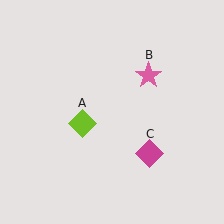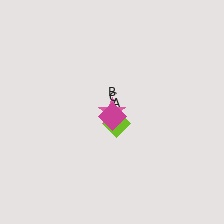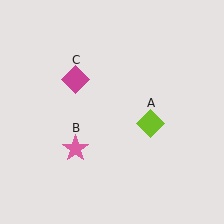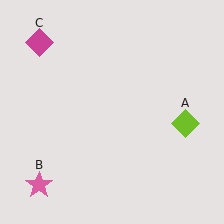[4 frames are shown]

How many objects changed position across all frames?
3 objects changed position: lime diamond (object A), pink star (object B), magenta diamond (object C).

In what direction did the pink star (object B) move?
The pink star (object B) moved down and to the left.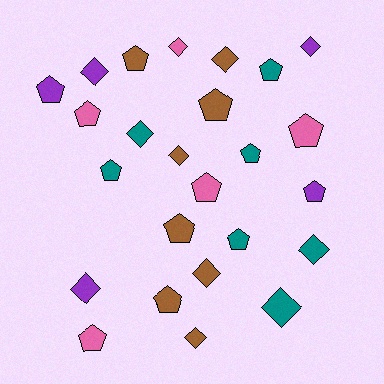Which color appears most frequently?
Brown, with 8 objects.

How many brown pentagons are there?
There are 4 brown pentagons.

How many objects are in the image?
There are 25 objects.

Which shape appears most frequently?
Pentagon, with 14 objects.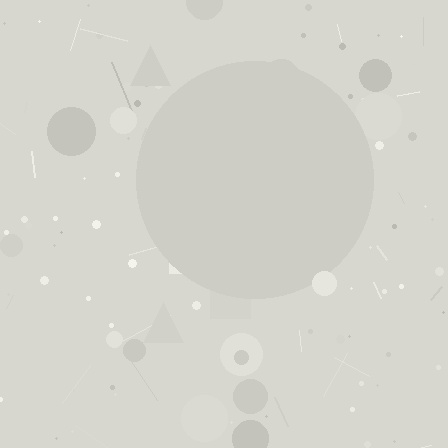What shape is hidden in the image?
A circle is hidden in the image.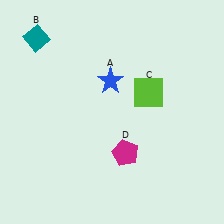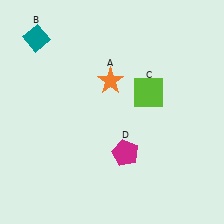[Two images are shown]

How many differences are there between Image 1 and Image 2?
There is 1 difference between the two images.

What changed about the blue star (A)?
In Image 1, A is blue. In Image 2, it changed to orange.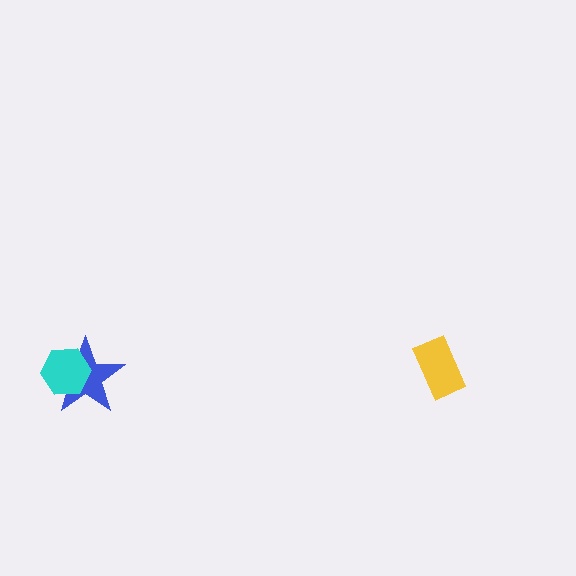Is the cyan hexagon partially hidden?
No, no other shape covers it.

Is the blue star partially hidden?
Yes, it is partially covered by another shape.